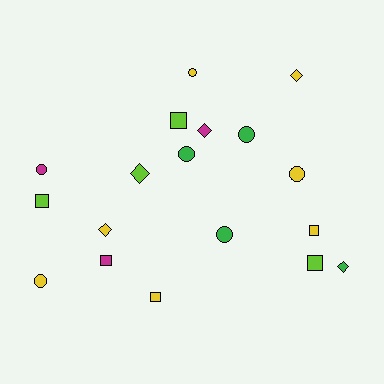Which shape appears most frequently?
Circle, with 7 objects.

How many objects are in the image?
There are 18 objects.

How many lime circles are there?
There are no lime circles.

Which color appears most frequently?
Yellow, with 7 objects.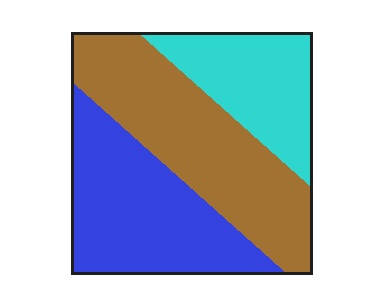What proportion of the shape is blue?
Blue takes up between a quarter and a half of the shape.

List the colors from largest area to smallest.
From largest to smallest: brown, blue, cyan.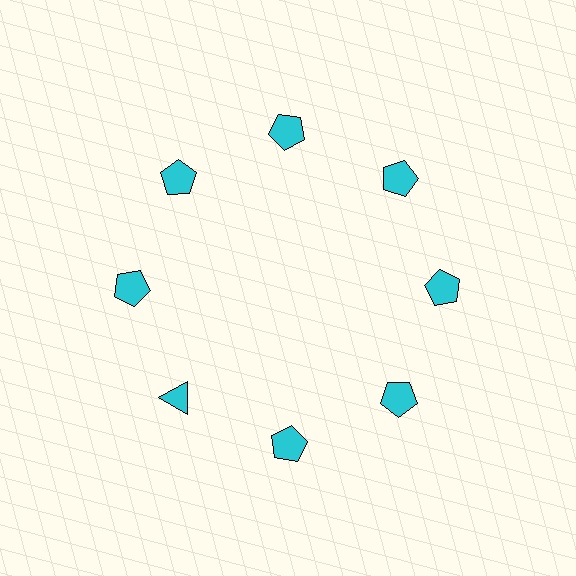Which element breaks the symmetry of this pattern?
The cyan triangle at roughly the 8 o'clock position breaks the symmetry. All other shapes are cyan pentagons.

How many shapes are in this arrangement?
There are 8 shapes arranged in a ring pattern.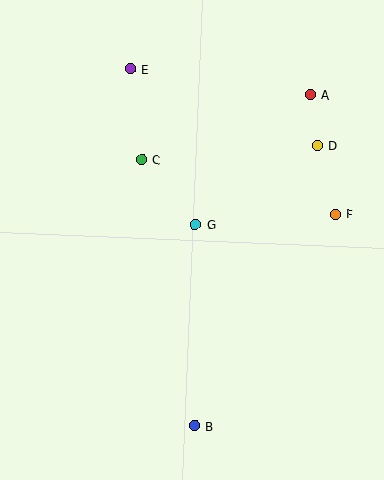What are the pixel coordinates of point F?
Point F is at (336, 214).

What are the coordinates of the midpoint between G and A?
The midpoint between G and A is at (253, 159).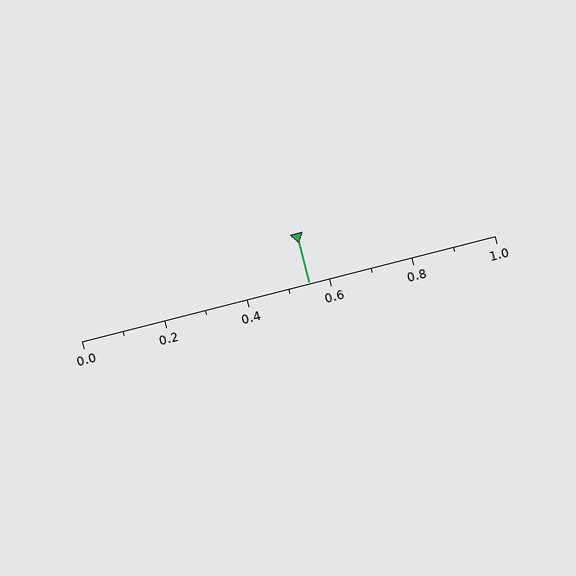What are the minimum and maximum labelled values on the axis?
The axis runs from 0.0 to 1.0.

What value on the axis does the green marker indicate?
The marker indicates approximately 0.55.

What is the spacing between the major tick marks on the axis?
The major ticks are spaced 0.2 apart.